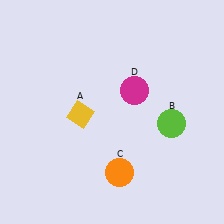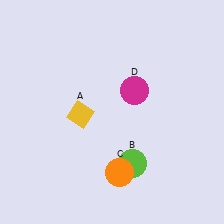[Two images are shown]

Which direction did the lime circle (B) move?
The lime circle (B) moved left.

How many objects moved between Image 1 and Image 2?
1 object moved between the two images.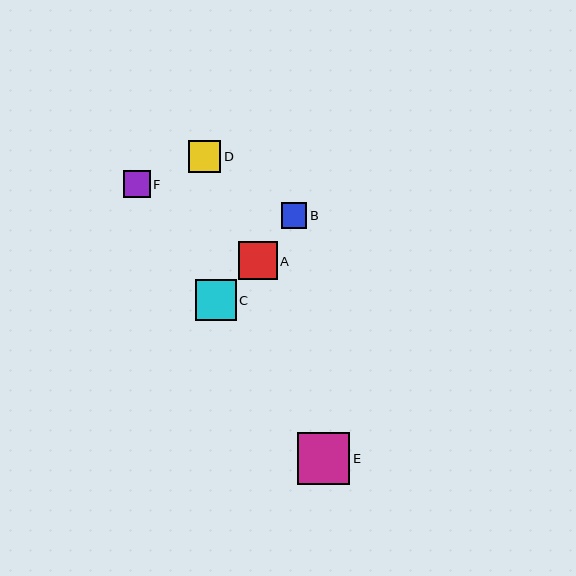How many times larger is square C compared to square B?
Square C is approximately 1.6 times the size of square B.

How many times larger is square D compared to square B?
Square D is approximately 1.3 times the size of square B.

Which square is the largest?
Square E is the largest with a size of approximately 52 pixels.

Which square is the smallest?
Square B is the smallest with a size of approximately 25 pixels.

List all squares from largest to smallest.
From largest to smallest: E, C, A, D, F, B.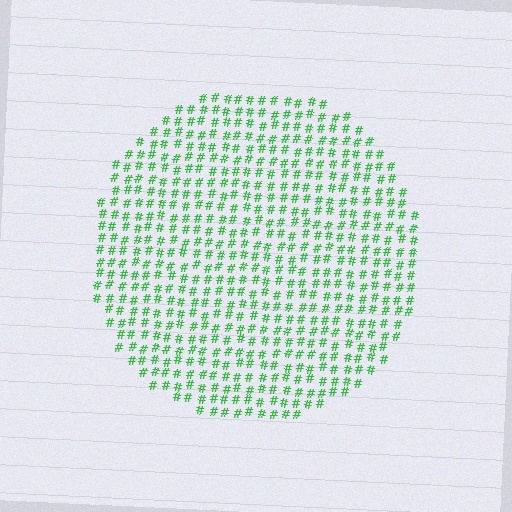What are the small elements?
The small elements are hash symbols.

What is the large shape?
The large shape is a circle.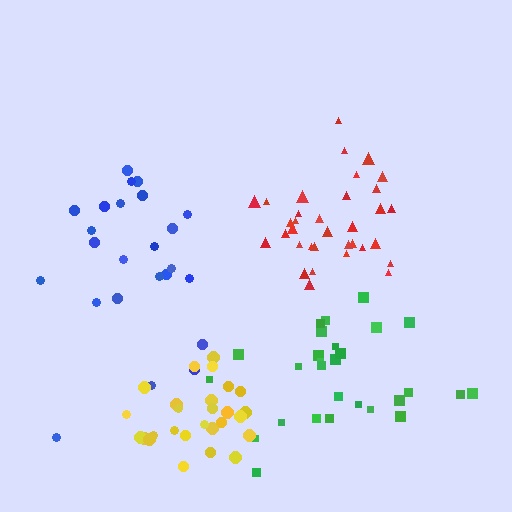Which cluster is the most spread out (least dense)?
Green.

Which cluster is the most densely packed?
Red.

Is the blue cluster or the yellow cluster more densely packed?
Yellow.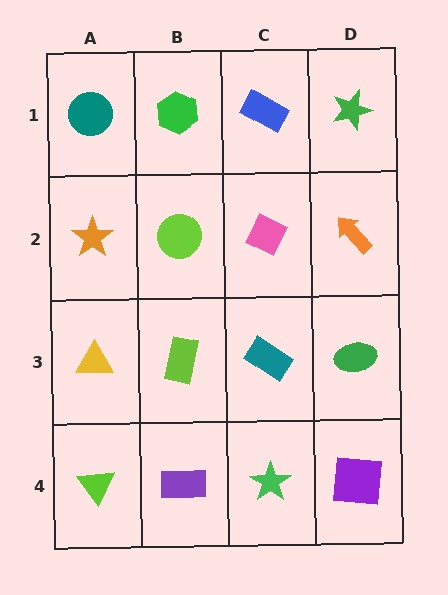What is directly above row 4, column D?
A green ellipse.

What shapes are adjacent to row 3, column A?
An orange star (row 2, column A), a lime triangle (row 4, column A), a lime rectangle (row 3, column B).